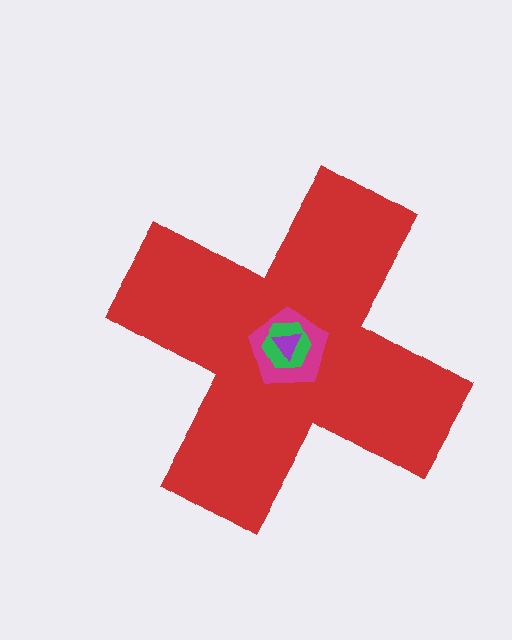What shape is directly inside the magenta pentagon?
The green hexagon.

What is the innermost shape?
The purple triangle.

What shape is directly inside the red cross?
The magenta pentagon.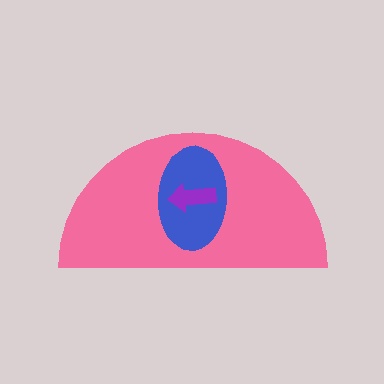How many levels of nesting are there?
3.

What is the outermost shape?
The pink semicircle.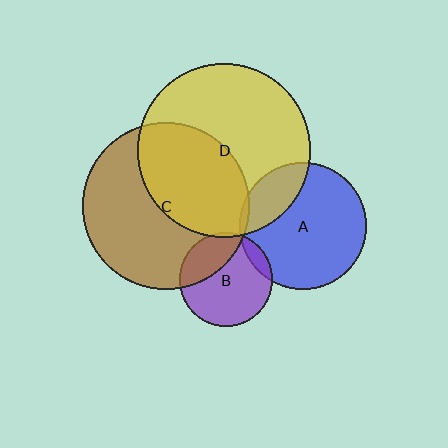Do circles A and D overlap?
Yes.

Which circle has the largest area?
Circle D (yellow).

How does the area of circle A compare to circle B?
Approximately 1.9 times.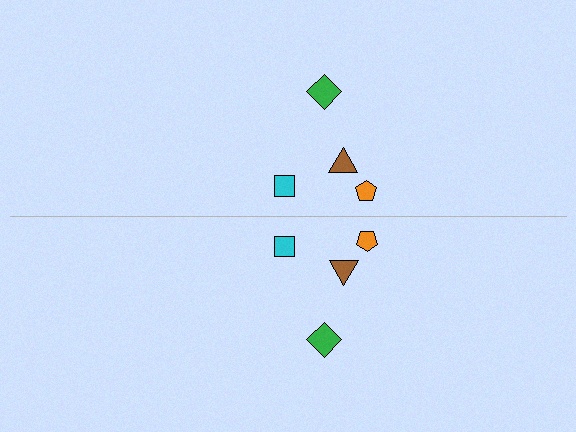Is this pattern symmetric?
Yes, this pattern has bilateral (reflection) symmetry.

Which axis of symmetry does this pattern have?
The pattern has a horizontal axis of symmetry running through the center of the image.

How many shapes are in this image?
There are 8 shapes in this image.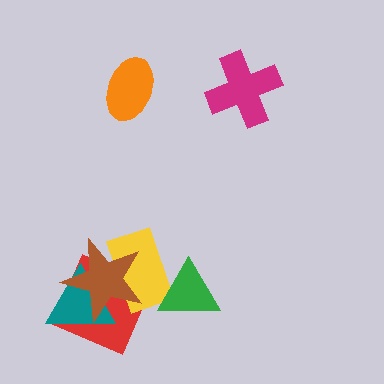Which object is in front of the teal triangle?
The brown star is in front of the teal triangle.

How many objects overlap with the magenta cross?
0 objects overlap with the magenta cross.